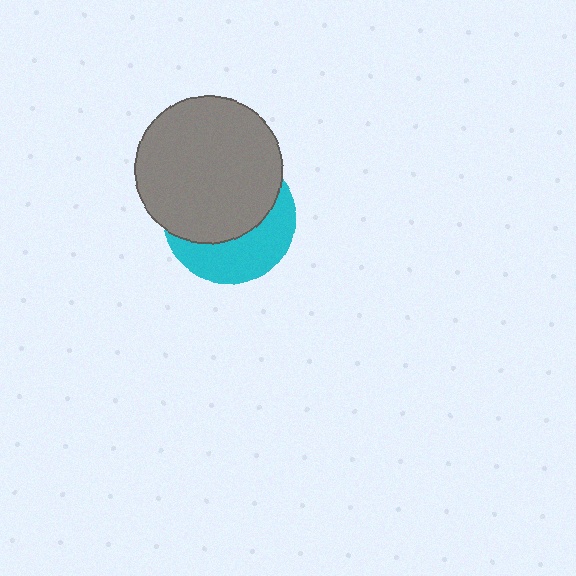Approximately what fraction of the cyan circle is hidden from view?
Roughly 60% of the cyan circle is hidden behind the gray circle.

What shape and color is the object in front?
The object in front is a gray circle.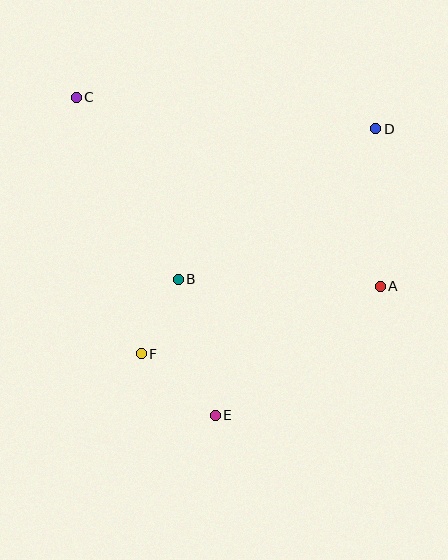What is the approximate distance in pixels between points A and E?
The distance between A and E is approximately 210 pixels.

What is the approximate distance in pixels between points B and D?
The distance between B and D is approximately 248 pixels.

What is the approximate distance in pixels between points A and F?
The distance between A and F is approximately 248 pixels.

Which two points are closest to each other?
Points B and F are closest to each other.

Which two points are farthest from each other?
Points A and C are farthest from each other.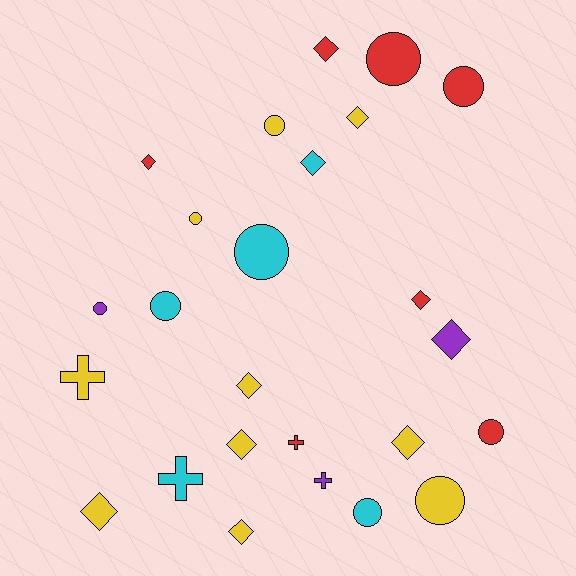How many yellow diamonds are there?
There are 6 yellow diamonds.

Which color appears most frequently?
Yellow, with 10 objects.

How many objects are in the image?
There are 25 objects.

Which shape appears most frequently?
Diamond, with 11 objects.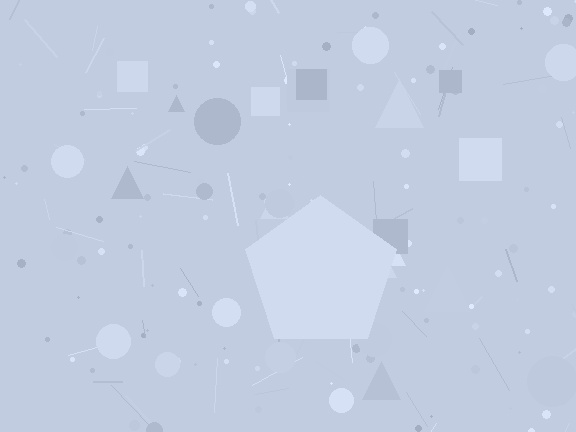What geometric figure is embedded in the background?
A pentagon is embedded in the background.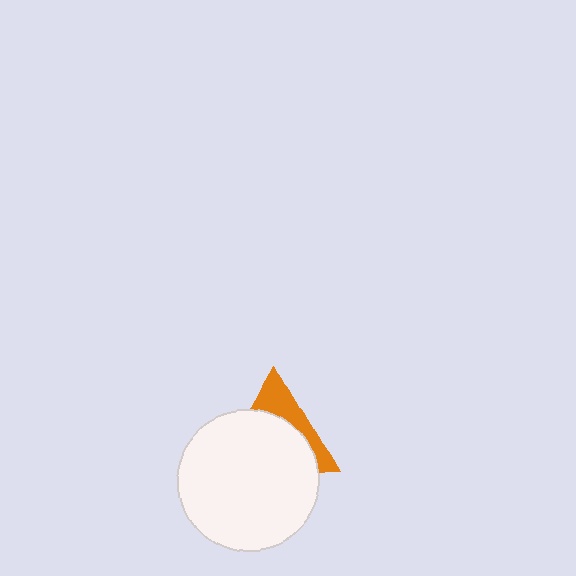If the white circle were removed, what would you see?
You would see the complete orange triangle.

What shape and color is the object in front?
The object in front is a white circle.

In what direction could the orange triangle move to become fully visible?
The orange triangle could move up. That would shift it out from behind the white circle entirely.